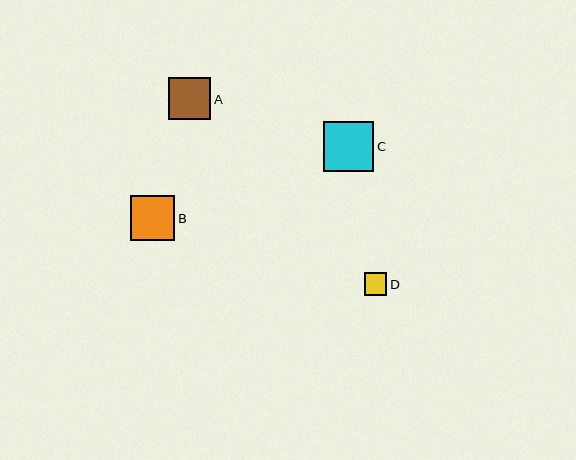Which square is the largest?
Square C is the largest with a size of approximately 50 pixels.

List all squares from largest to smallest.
From largest to smallest: C, B, A, D.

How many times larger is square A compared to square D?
Square A is approximately 1.9 times the size of square D.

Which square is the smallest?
Square D is the smallest with a size of approximately 22 pixels.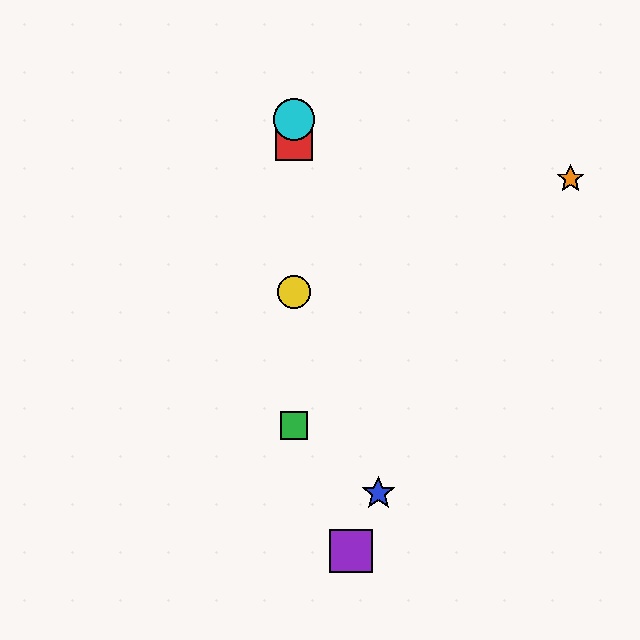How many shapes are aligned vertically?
4 shapes (the red square, the green square, the yellow circle, the cyan circle) are aligned vertically.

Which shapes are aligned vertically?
The red square, the green square, the yellow circle, the cyan circle are aligned vertically.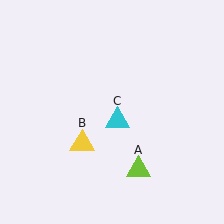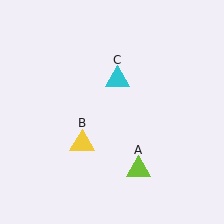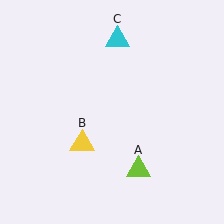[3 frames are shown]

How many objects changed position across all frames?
1 object changed position: cyan triangle (object C).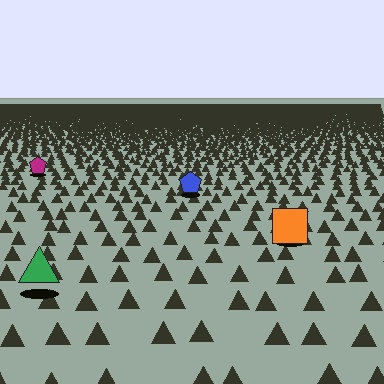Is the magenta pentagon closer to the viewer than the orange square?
No. The orange square is closer — you can tell from the texture gradient: the ground texture is coarser near it.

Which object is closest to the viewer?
The green triangle is closest. The texture marks near it are larger and more spread out.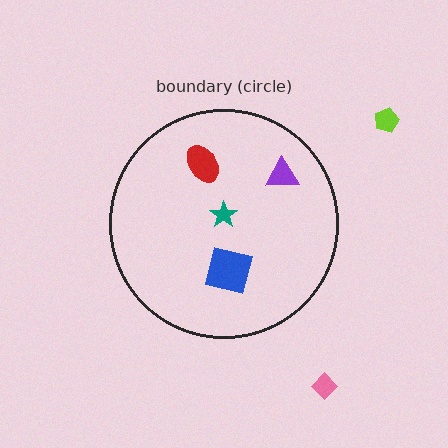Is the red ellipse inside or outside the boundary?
Inside.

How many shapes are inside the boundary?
4 inside, 2 outside.